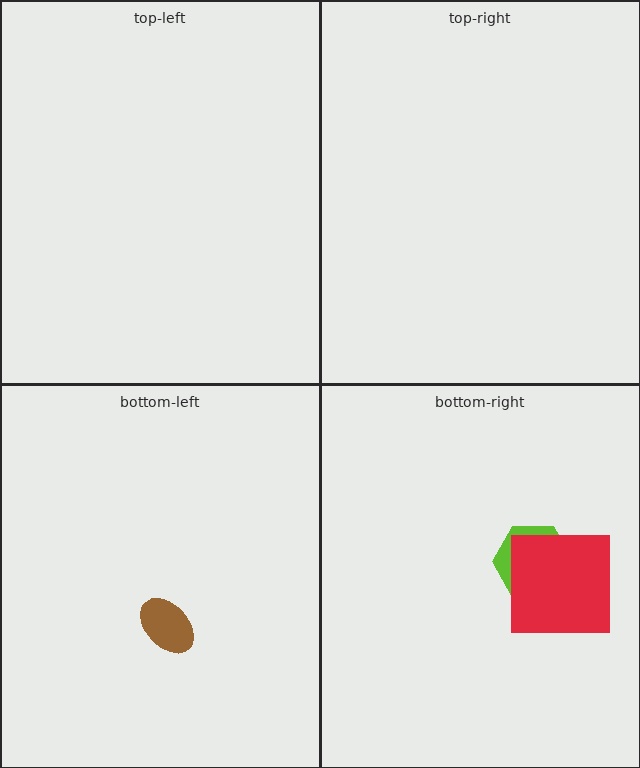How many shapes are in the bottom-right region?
2.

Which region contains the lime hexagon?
The bottom-right region.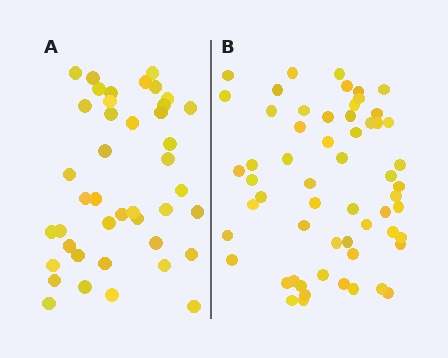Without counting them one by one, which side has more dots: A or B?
Region B (the right region) has more dots.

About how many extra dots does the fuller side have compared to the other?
Region B has approximately 15 more dots than region A.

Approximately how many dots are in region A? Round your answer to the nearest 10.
About 40 dots. (The exact count is 42, which rounds to 40.)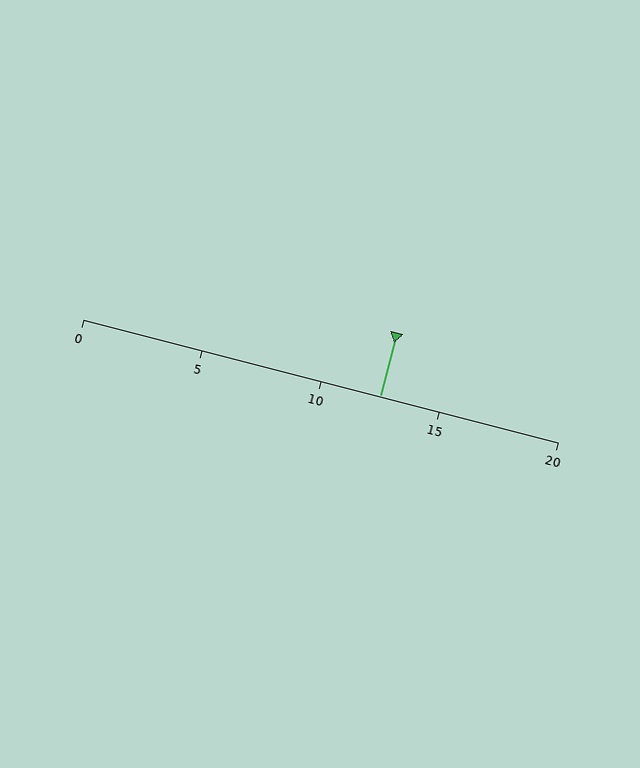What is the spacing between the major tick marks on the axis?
The major ticks are spaced 5 apart.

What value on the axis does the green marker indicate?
The marker indicates approximately 12.5.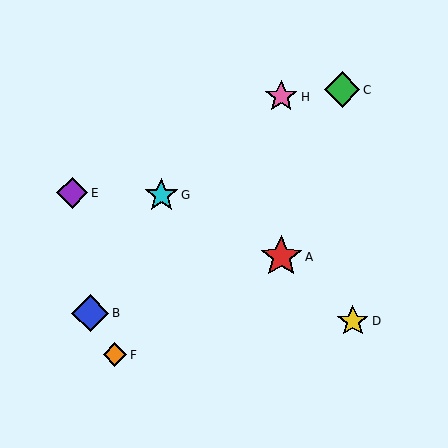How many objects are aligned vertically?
2 objects (A, H) are aligned vertically.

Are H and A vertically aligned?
Yes, both are at x≈281.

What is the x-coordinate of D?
Object D is at x≈353.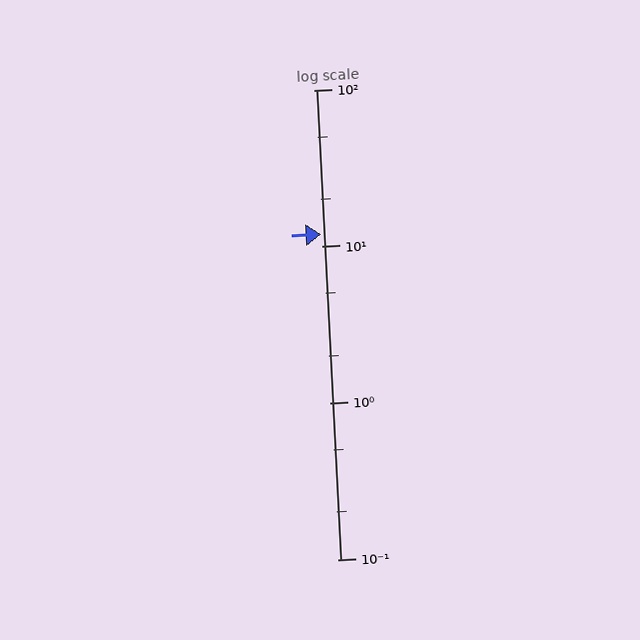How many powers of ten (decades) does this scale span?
The scale spans 3 decades, from 0.1 to 100.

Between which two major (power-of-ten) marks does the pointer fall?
The pointer is between 10 and 100.